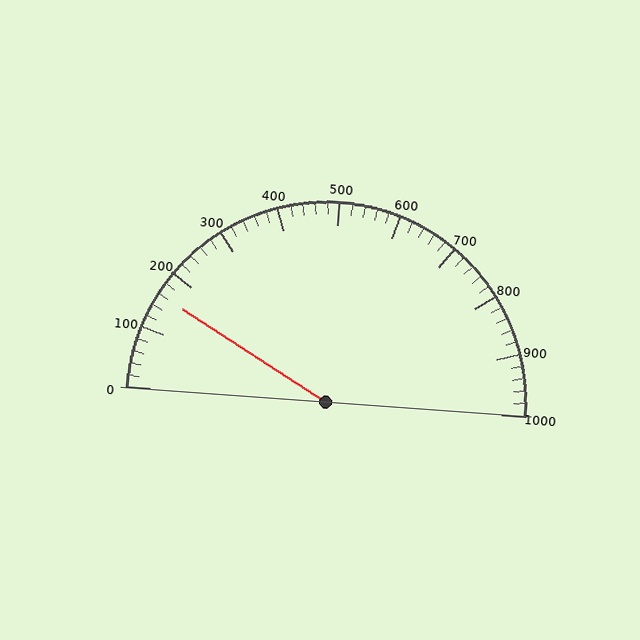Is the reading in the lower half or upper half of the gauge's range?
The reading is in the lower half of the range (0 to 1000).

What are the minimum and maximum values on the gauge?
The gauge ranges from 0 to 1000.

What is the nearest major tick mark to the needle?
The nearest major tick mark is 200.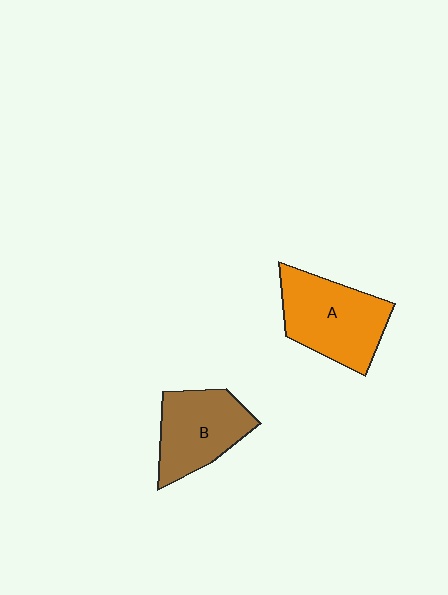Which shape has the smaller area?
Shape B (brown).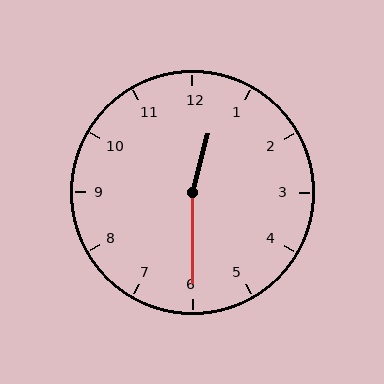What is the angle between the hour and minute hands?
Approximately 165 degrees.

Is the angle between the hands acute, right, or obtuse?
It is obtuse.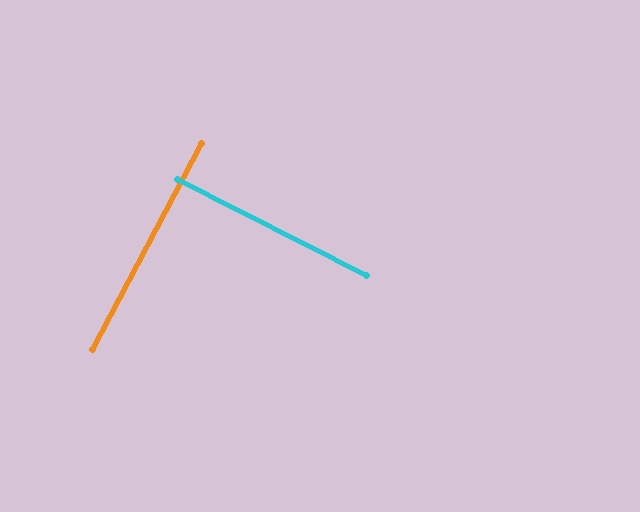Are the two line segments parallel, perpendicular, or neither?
Perpendicular — they meet at approximately 89°.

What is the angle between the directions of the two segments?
Approximately 89 degrees.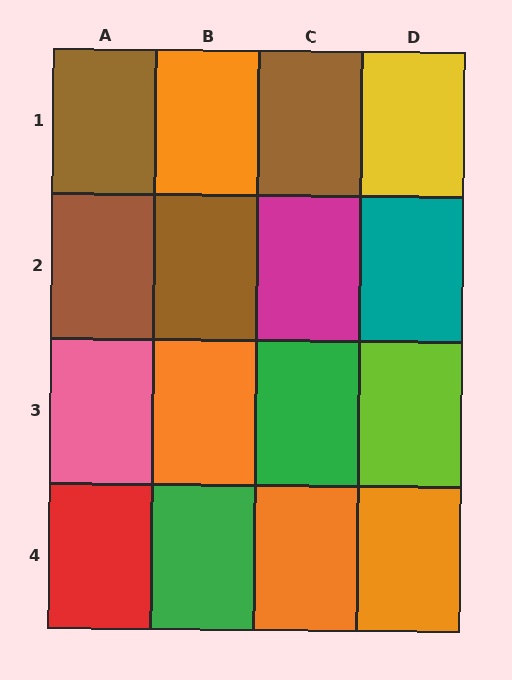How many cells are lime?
1 cell is lime.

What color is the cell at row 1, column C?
Brown.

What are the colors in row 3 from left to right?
Pink, orange, green, lime.